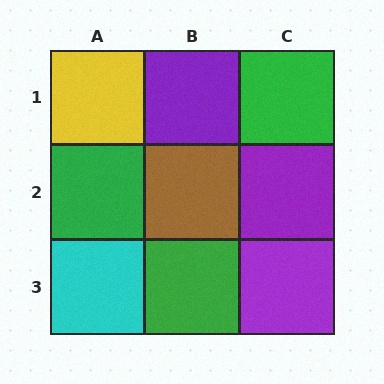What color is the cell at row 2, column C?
Purple.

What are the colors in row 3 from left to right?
Cyan, green, purple.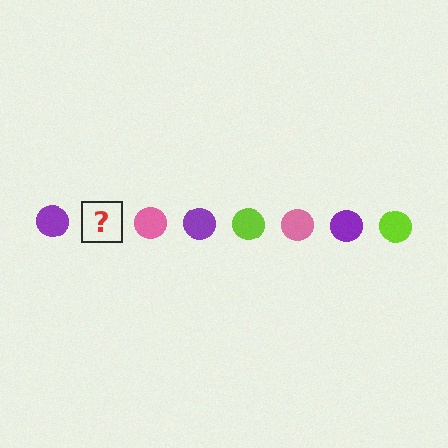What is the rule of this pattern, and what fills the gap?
The rule is that the pattern cycles through purple, lime, pink circles. The gap should be filled with a lime circle.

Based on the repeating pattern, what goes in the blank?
The blank should be a lime circle.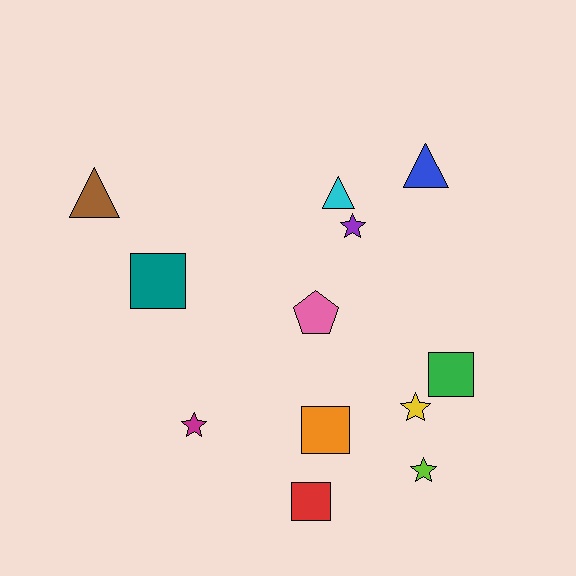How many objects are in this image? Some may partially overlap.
There are 12 objects.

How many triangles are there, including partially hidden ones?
There are 3 triangles.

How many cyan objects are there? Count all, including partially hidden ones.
There is 1 cyan object.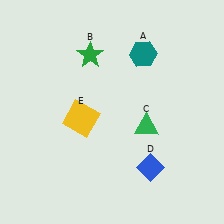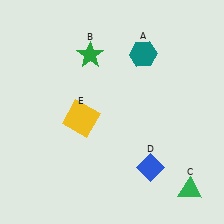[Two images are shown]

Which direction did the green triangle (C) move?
The green triangle (C) moved down.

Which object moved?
The green triangle (C) moved down.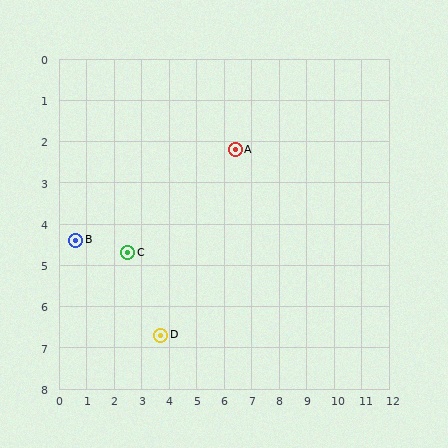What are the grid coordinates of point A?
Point A is at approximately (6.4, 2.2).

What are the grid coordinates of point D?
Point D is at approximately (3.7, 6.7).